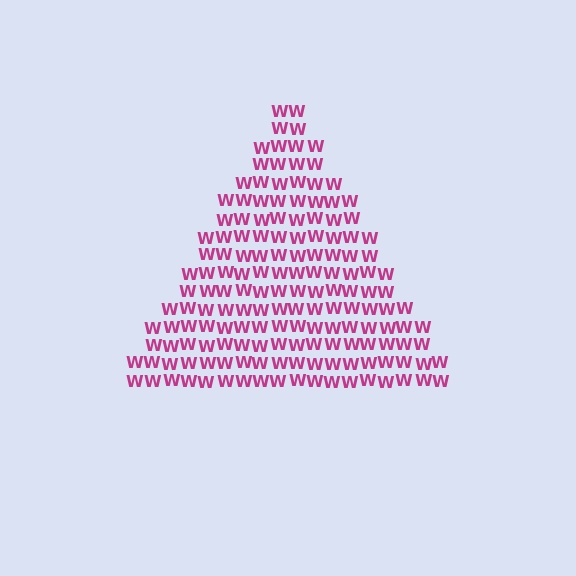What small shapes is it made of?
It is made of small letter W's.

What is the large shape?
The large shape is a triangle.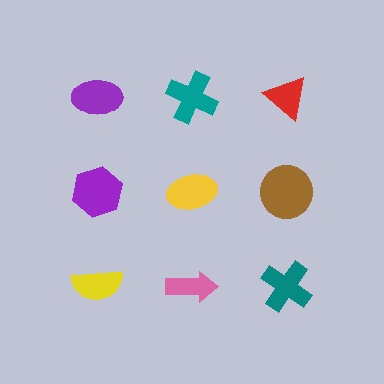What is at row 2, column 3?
A brown circle.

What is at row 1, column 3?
A red triangle.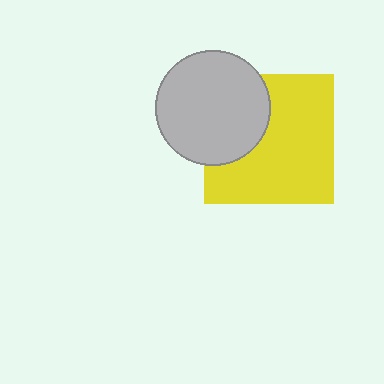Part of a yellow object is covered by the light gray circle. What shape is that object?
It is a square.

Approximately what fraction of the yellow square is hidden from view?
Roughly 32% of the yellow square is hidden behind the light gray circle.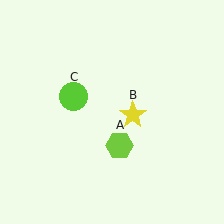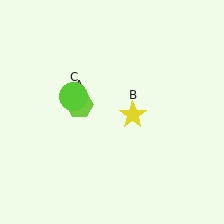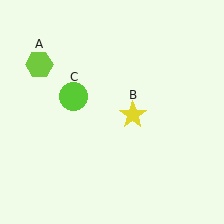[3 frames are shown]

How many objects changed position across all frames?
1 object changed position: lime hexagon (object A).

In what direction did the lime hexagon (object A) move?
The lime hexagon (object A) moved up and to the left.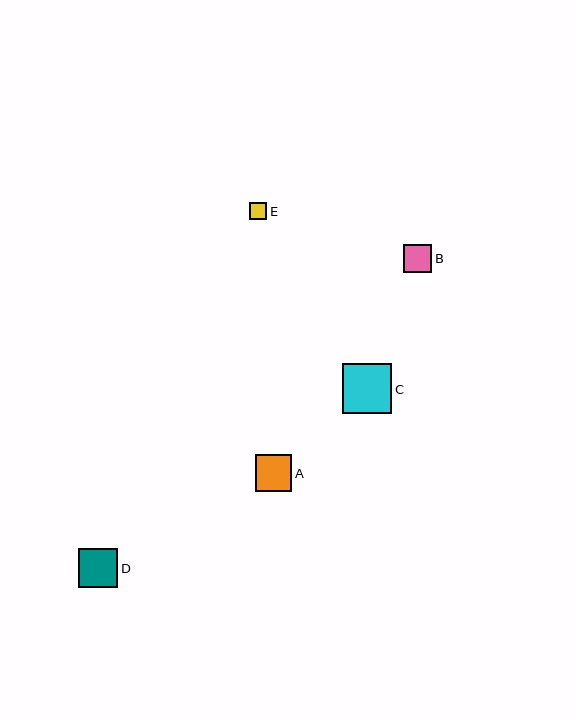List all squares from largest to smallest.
From largest to smallest: C, D, A, B, E.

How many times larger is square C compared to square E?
Square C is approximately 2.9 times the size of square E.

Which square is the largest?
Square C is the largest with a size of approximately 49 pixels.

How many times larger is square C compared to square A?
Square C is approximately 1.3 times the size of square A.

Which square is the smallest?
Square E is the smallest with a size of approximately 17 pixels.